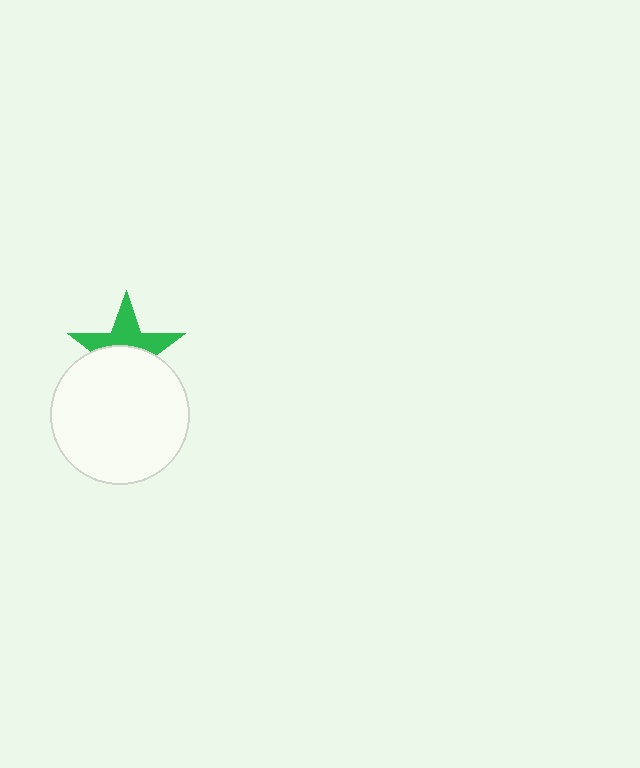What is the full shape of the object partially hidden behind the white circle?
The partially hidden object is a green star.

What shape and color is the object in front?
The object in front is a white circle.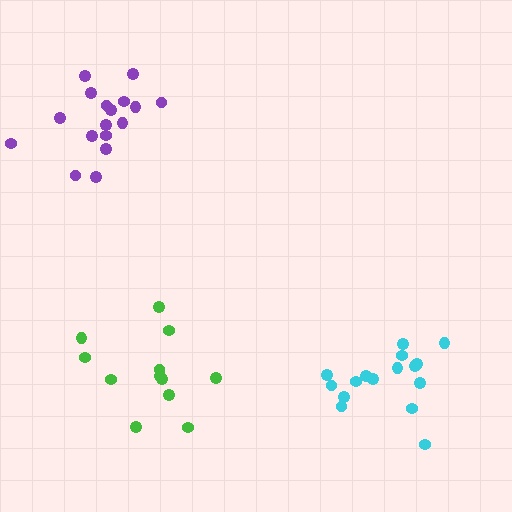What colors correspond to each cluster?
The clusters are colored: green, cyan, purple.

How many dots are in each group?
Group 1: 12 dots, Group 2: 16 dots, Group 3: 17 dots (45 total).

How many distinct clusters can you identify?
There are 3 distinct clusters.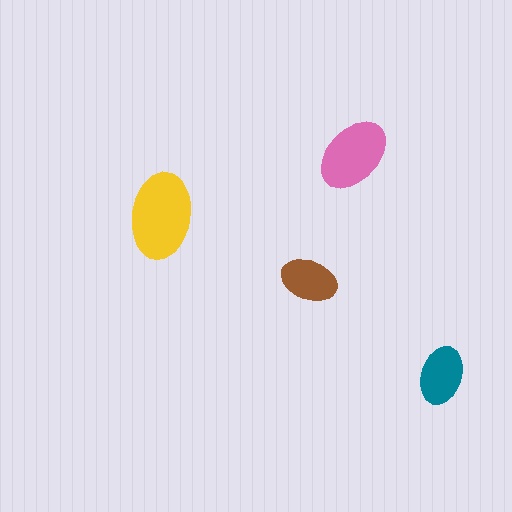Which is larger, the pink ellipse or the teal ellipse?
The pink one.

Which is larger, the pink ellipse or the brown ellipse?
The pink one.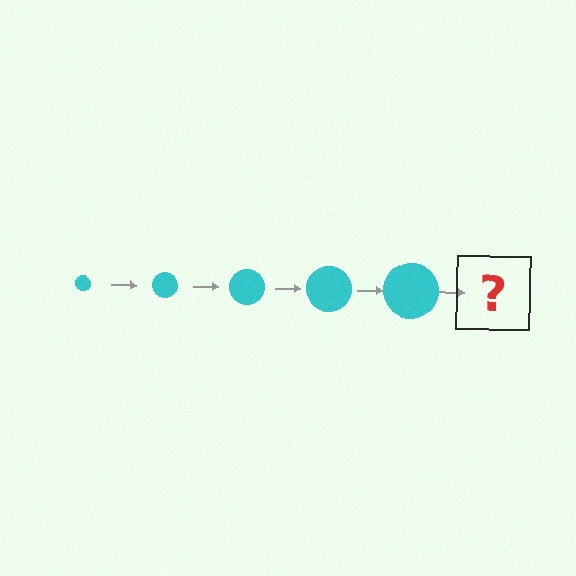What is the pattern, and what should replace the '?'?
The pattern is that the circle gets progressively larger each step. The '?' should be a cyan circle, larger than the previous one.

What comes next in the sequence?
The next element should be a cyan circle, larger than the previous one.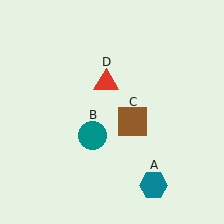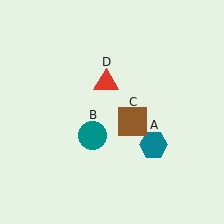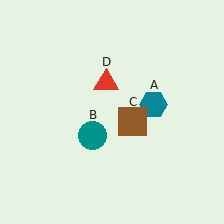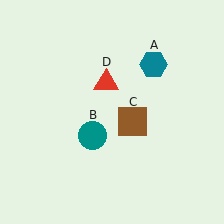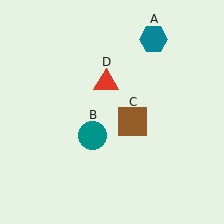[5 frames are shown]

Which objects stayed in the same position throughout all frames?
Teal circle (object B) and brown square (object C) and red triangle (object D) remained stationary.